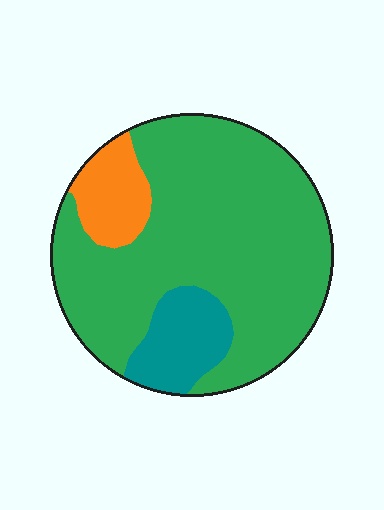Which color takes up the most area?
Green, at roughly 75%.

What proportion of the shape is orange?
Orange covers roughly 10% of the shape.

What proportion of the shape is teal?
Teal covers roughly 15% of the shape.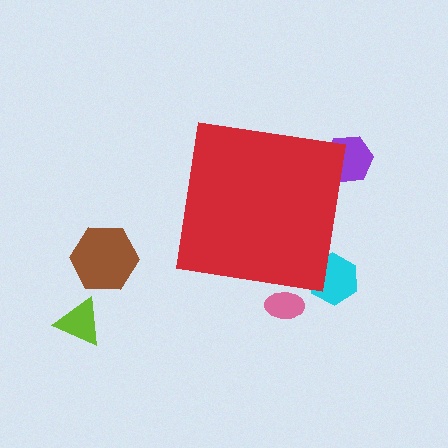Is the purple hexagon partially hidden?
Yes, the purple hexagon is partially hidden behind the red square.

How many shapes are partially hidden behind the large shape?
3 shapes are partially hidden.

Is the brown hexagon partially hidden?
No, the brown hexagon is fully visible.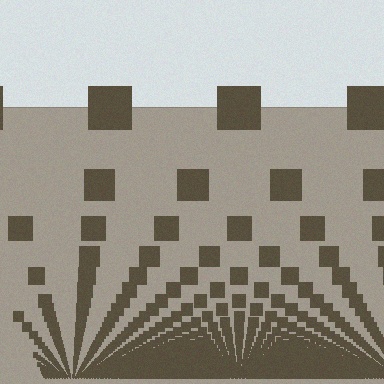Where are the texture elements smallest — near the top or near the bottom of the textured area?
Near the bottom.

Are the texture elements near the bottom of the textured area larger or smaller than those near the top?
Smaller. The gradient is inverted — elements near the bottom are smaller and denser.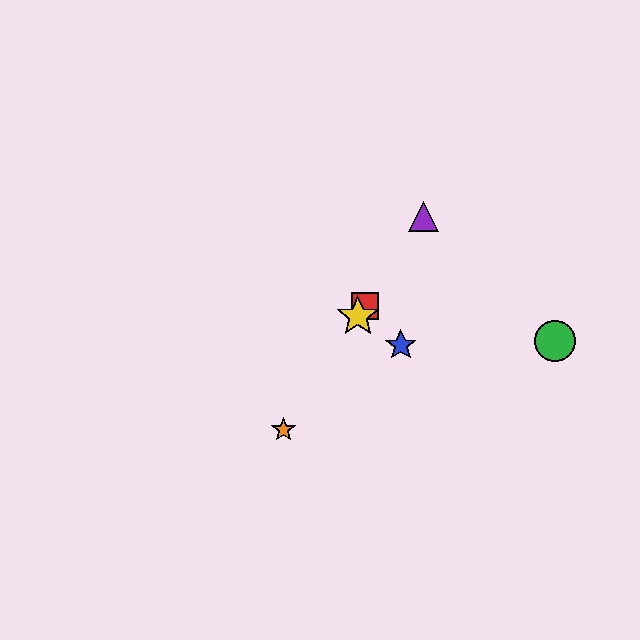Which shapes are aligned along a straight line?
The red square, the yellow star, the purple triangle, the orange star are aligned along a straight line.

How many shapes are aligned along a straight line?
4 shapes (the red square, the yellow star, the purple triangle, the orange star) are aligned along a straight line.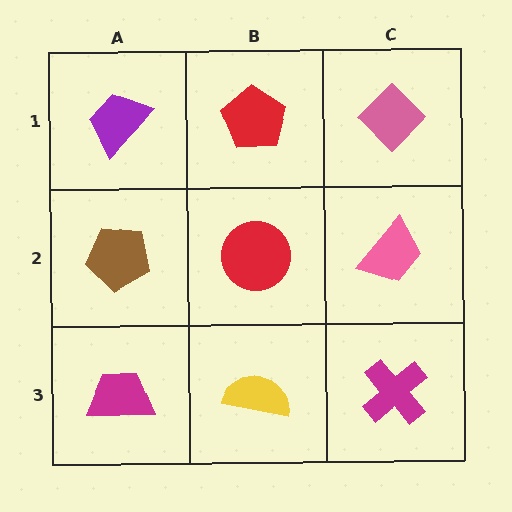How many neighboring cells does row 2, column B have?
4.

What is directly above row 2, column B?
A red pentagon.